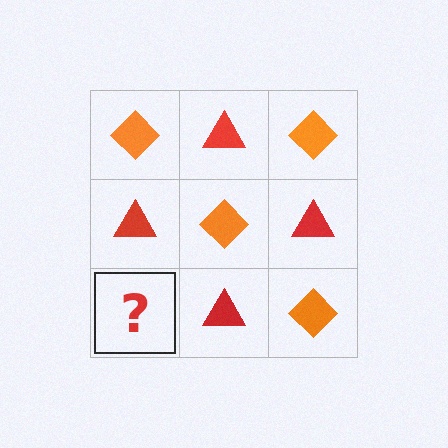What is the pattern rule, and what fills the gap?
The rule is that it alternates orange diamond and red triangle in a checkerboard pattern. The gap should be filled with an orange diamond.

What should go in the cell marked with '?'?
The missing cell should contain an orange diamond.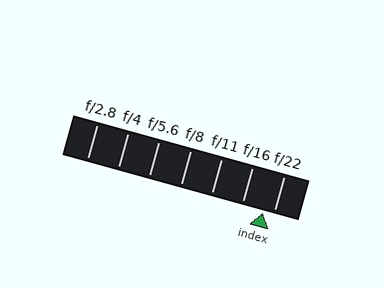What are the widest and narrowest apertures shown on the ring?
The widest aperture shown is f/2.8 and the narrowest is f/22.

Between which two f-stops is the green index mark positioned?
The index mark is between f/16 and f/22.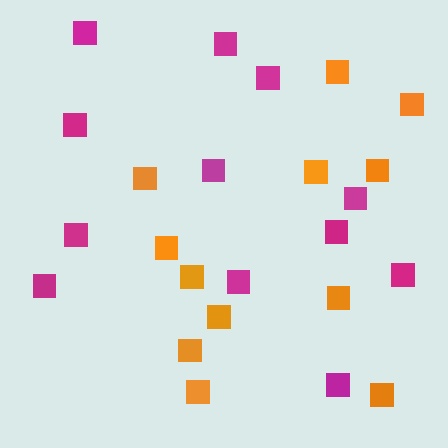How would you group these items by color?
There are 2 groups: one group of magenta squares (12) and one group of orange squares (12).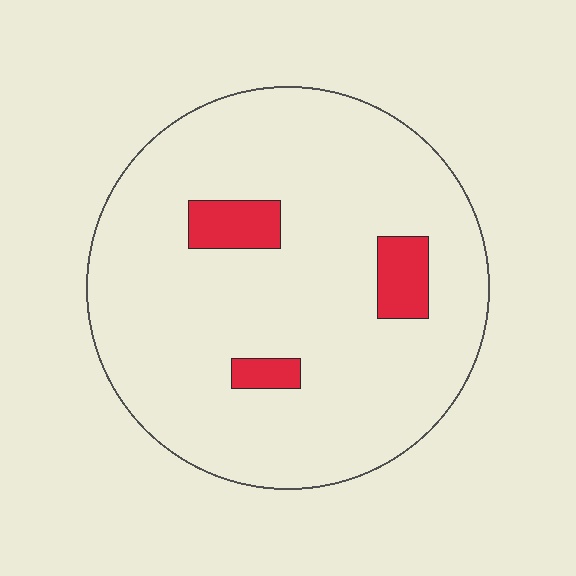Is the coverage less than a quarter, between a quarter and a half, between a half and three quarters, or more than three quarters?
Less than a quarter.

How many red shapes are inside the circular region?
3.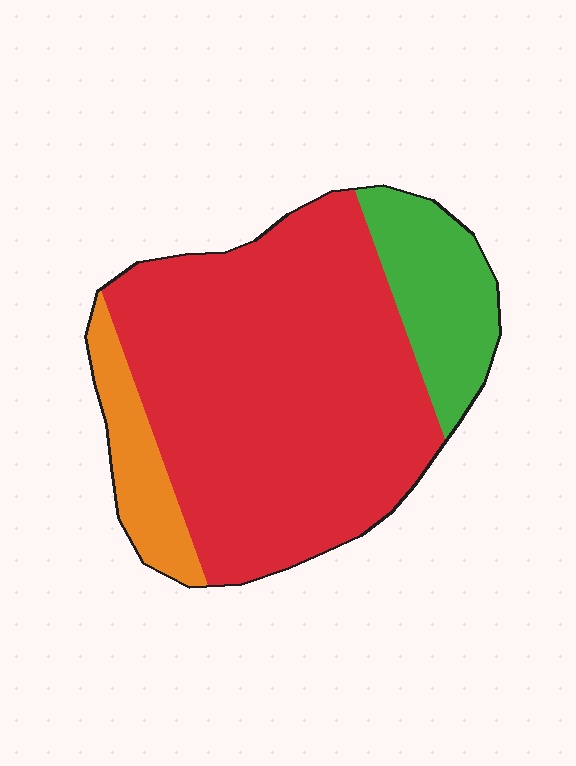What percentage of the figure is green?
Green covers around 15% of the figure.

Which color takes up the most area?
Red, at roughly 70%.